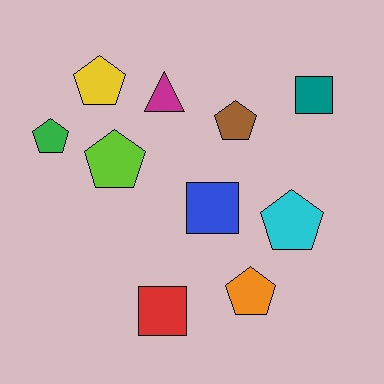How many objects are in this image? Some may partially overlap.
There are 10 objects.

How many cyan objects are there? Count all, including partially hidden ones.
There is 1 cyan object.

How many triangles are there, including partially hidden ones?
There is 1 triangle.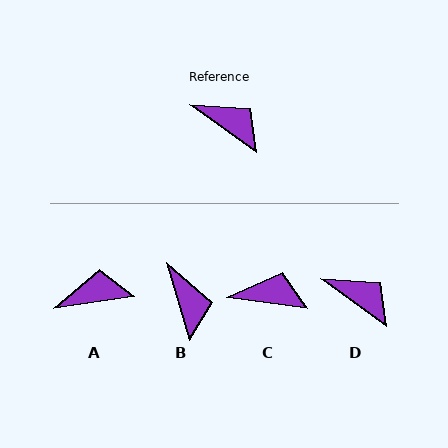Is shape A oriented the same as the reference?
No, it is off by about 44 degrees.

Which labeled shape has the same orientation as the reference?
D.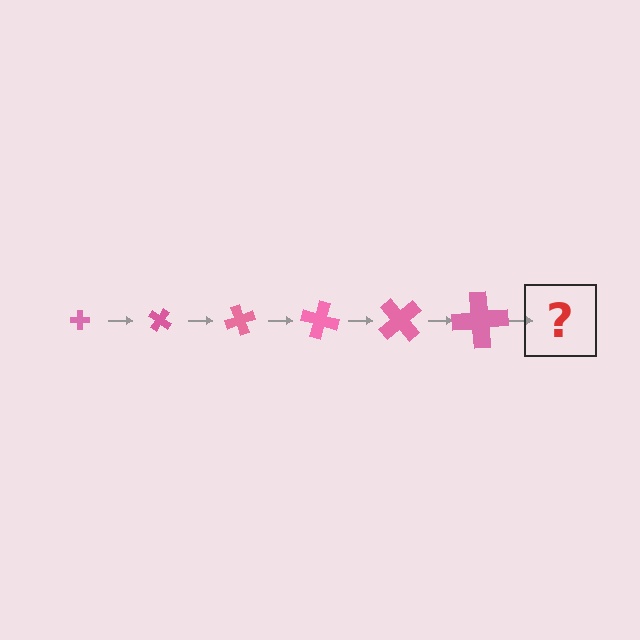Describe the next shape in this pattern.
It should be a cross, larger than the previous one and rotated 210 degrees from the start.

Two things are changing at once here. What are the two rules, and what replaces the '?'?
The two rules are that the cross grows larger each step and it rotates 35 degrees each step. The '?' should be a cross, larger than the previous one and rotated 210 degrees from the start.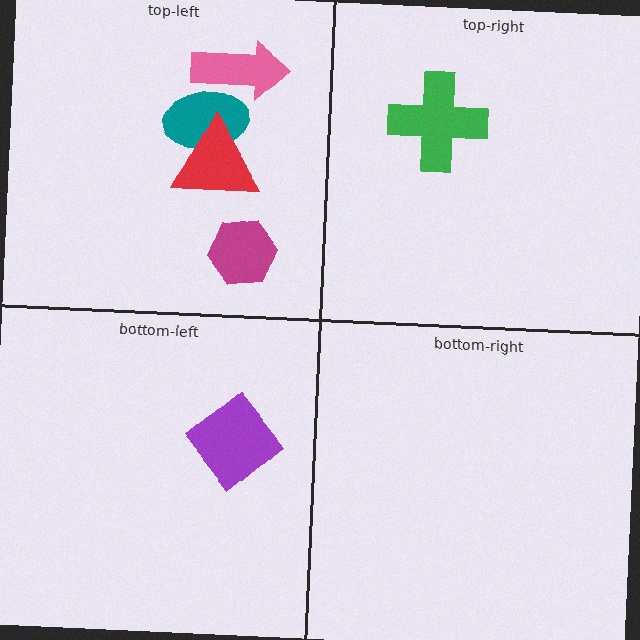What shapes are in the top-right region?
The green cross.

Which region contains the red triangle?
The top-left region.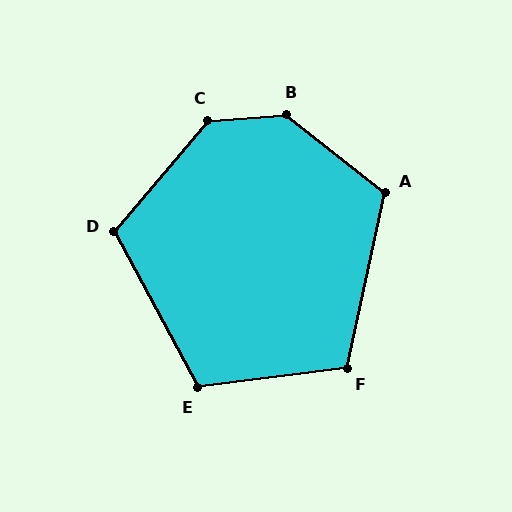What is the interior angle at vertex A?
Approximately 116 degrees (obtuse).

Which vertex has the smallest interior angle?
F, at approximately 110 degrees.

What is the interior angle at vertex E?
Approximately 111 degrees (obtuse).